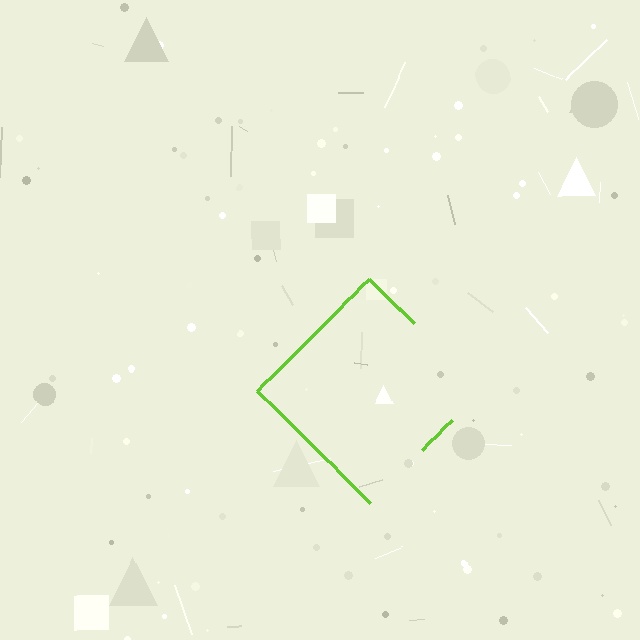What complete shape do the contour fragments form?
The contour fragments form a diamond.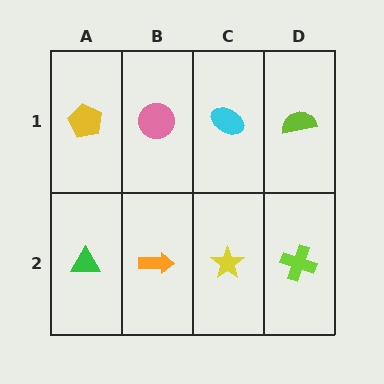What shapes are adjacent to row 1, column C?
A yellow star (row 2, column C), a pink circle (row 1, column B), a lime semicircle (row 1, column D).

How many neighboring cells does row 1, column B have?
3.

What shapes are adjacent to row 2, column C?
A cyan ellipse (row 1, column C), an orange arrow (row 2, column B), a lime cross (row 2, column D).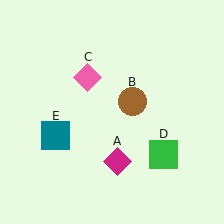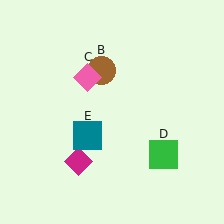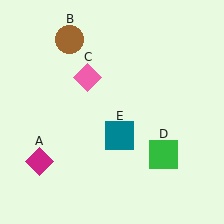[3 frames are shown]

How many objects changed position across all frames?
3 objects changed position: magenta diamond (object A), brown circle (object B), teal square (object E).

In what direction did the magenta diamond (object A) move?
The magenta diamond (object A) moved left.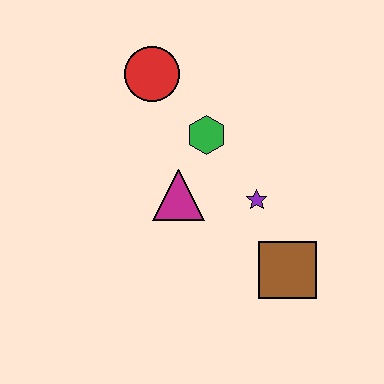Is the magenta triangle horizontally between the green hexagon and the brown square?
No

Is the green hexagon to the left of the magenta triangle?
No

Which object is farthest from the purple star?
The red circle is farthest from the purple star.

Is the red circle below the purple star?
No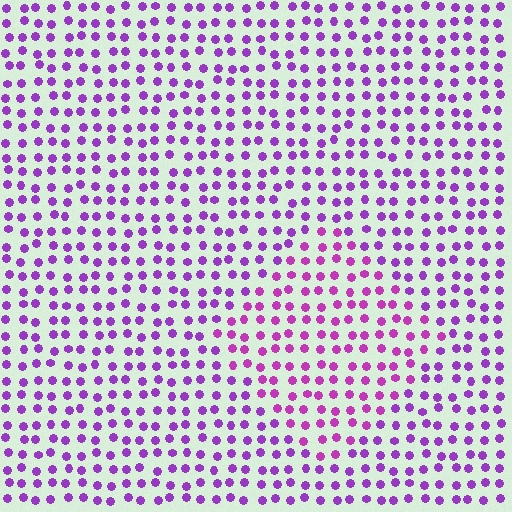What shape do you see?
I see a diamond.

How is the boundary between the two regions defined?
The boundary is defined purely by a slight shift in hue (about 23 degrees). Spacing, size, and orientation are identical on both sides.